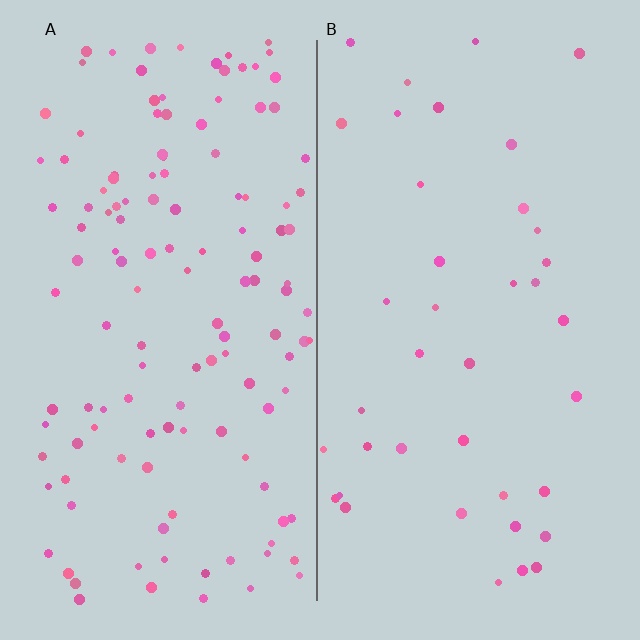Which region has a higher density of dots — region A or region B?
A (the left).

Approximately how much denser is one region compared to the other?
Approximately 3.4× — region A over region B.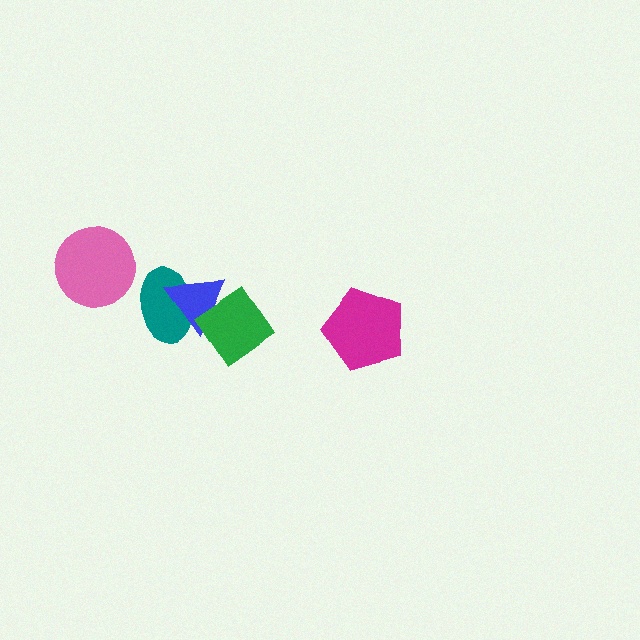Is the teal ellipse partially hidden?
Yes, it is partially covered by another shape.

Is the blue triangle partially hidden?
Yes, it is partially covered by another shape.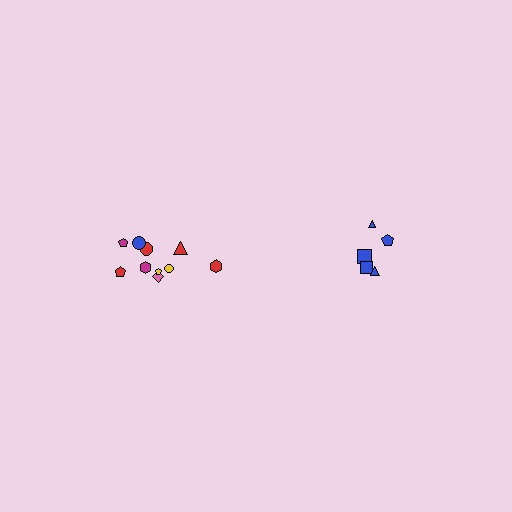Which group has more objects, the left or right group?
The left group.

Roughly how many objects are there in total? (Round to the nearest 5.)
Roughly 15 objects in total.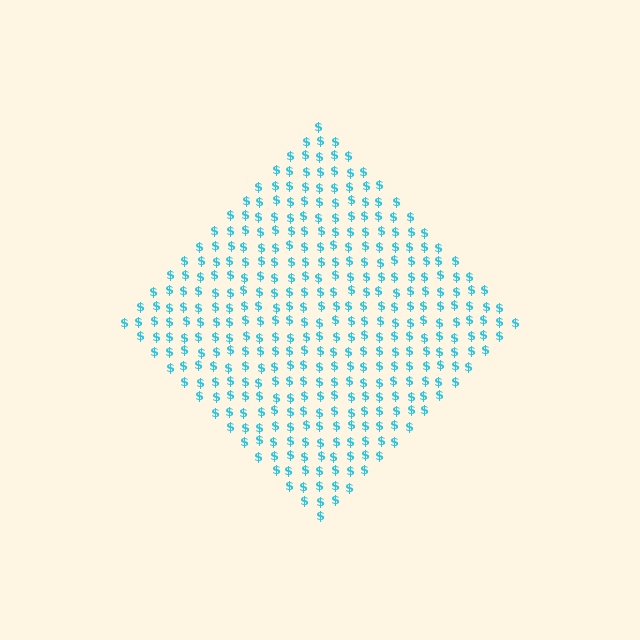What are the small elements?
The small elements are dollar signs.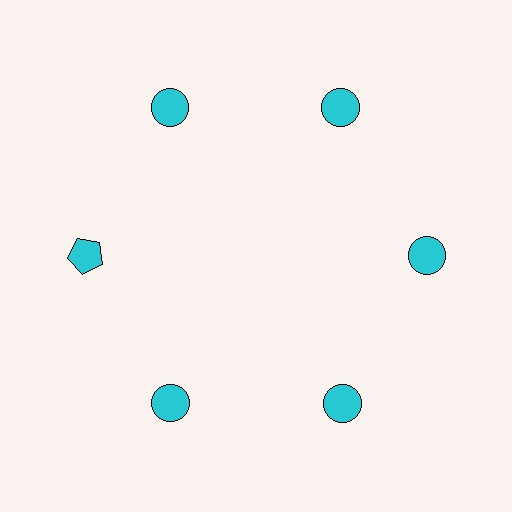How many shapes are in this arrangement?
There are 6 shapes arranged in a ring pattern.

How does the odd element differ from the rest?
It has a different shape: pentagon instead of circle.